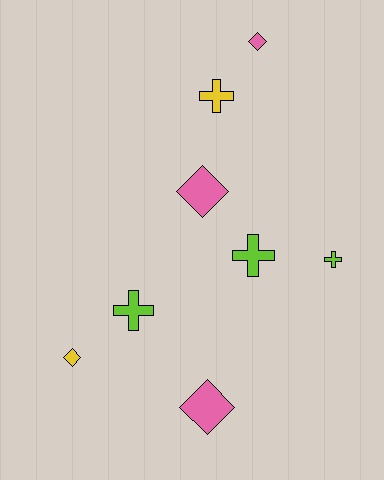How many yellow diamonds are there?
There is 1 yellow diamond.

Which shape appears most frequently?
Diamond, with 4 objects.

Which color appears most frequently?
Lime, with 3 objects.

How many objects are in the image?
There are 8 objects.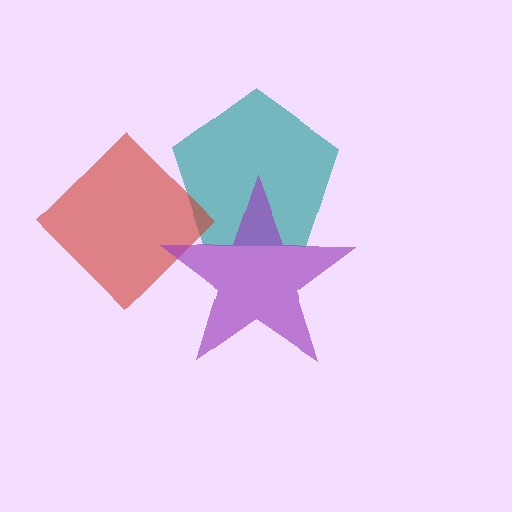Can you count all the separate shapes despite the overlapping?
Yes, there are 3 separate shapes.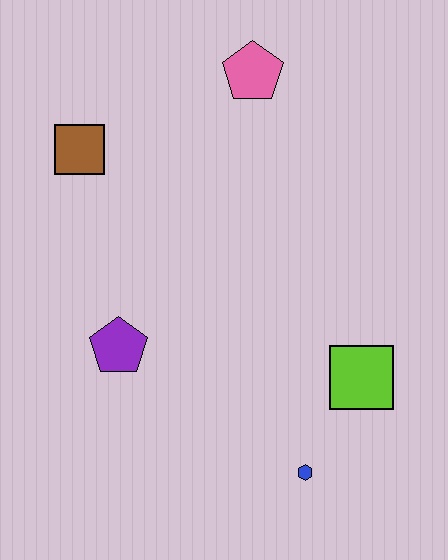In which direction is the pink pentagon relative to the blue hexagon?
The pink pentagon is above the blue hexagon.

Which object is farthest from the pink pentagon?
The blue hexagon is farthest from the pink pentagon.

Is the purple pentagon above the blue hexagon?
Yes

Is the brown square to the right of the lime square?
No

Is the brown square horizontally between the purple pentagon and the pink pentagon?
No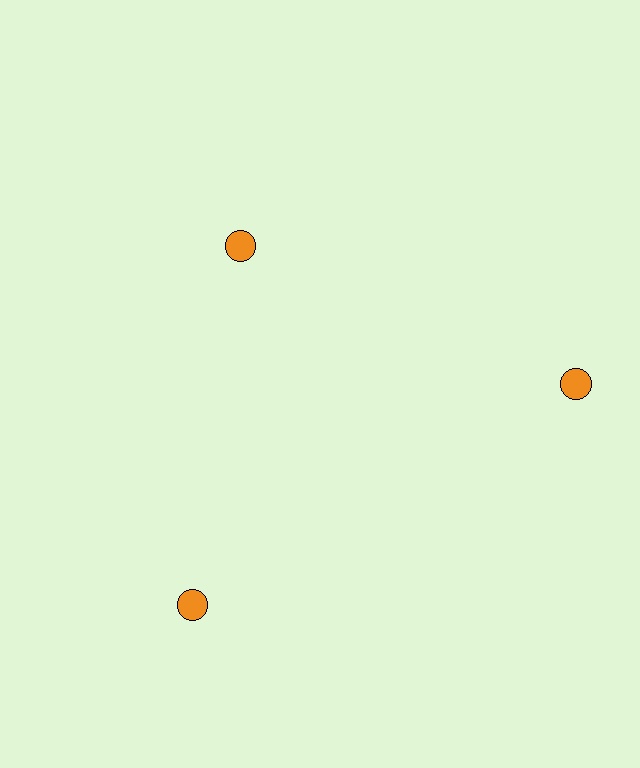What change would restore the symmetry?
The symmetry would be restored by moving it outward, back onto the ring so that all 3 circles sit at equal angles and equal distance from the center.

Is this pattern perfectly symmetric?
No. The 3 orange circles are arranged in a ring, but one element near the 11 o'clock position is pulled inward toward the center, breaking the 3-fold rotational symmetry.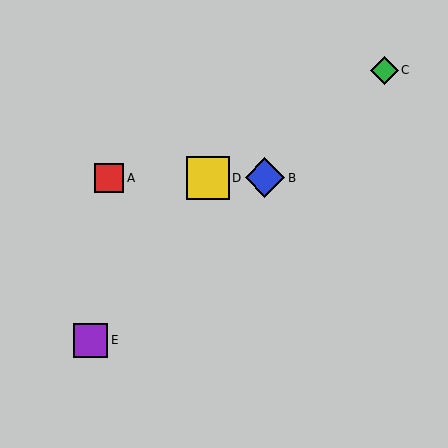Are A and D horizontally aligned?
Yes, both are at y≈178.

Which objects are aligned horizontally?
Objects A, B, D are aligned horizontally.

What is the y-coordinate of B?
Object B is at y≈178.